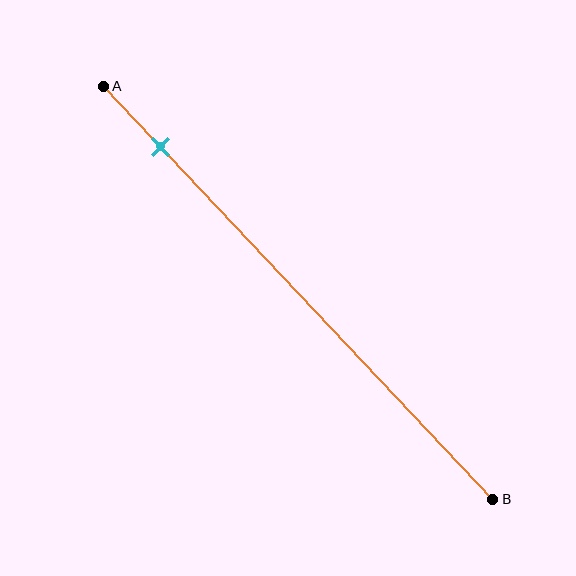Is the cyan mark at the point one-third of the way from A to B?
No, the mark is at about 15% from A, not at the 33% one-third point.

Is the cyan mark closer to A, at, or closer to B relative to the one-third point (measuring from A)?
The cyan mark is closer to point A than the one-third point of segment AB.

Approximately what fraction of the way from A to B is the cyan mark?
The cyan mark is approximately 15% of the way from A to B.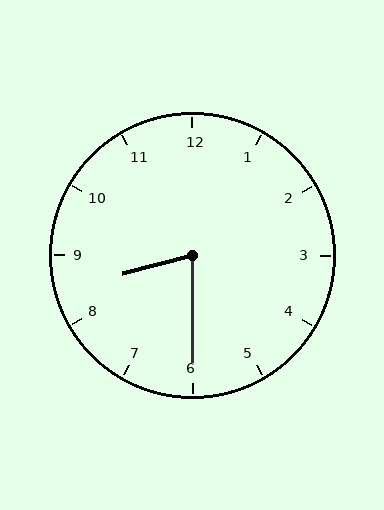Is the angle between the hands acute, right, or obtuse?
It is acute.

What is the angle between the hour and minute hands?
Approximately 75 degrees.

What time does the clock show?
8:30.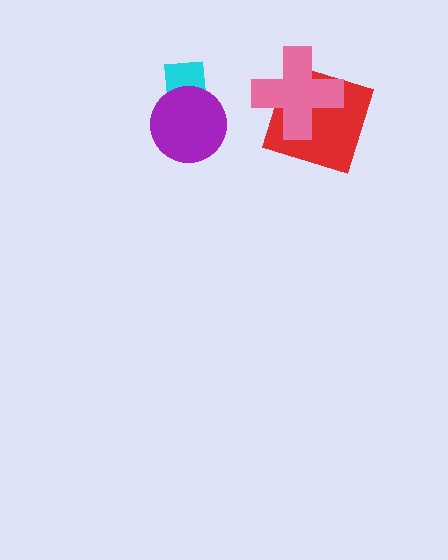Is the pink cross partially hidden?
No, no other shape covers it.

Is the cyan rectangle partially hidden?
Yes, it is partially covered by another shape.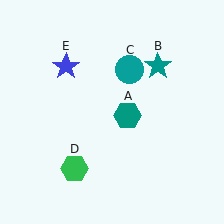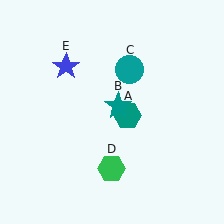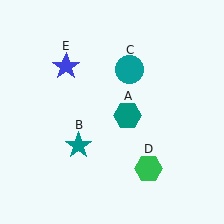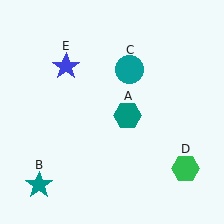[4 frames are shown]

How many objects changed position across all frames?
2 objects changed position: teal star (object B), green hexagon (object D).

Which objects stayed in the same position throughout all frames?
Teal hexagon (object A) and teal circle (object C) and blue star (object E) remained stationary.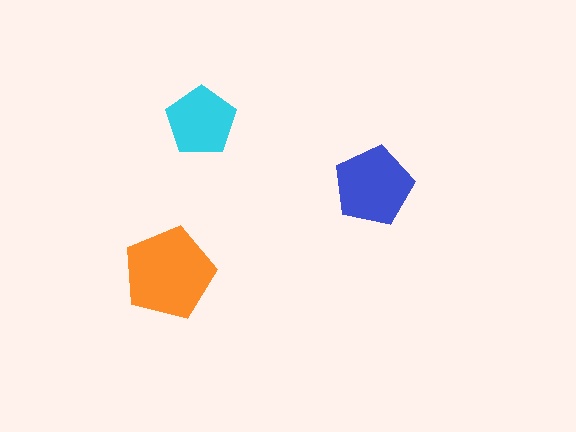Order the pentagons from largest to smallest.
the orange one, the blue one, the cyan one.